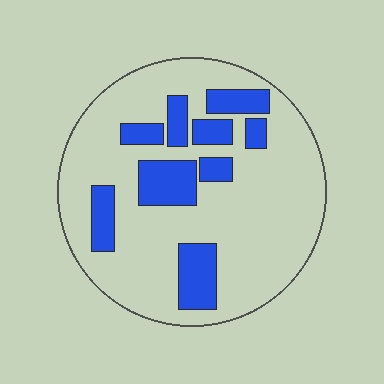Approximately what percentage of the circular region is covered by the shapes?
Approximately 25%.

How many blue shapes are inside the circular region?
9.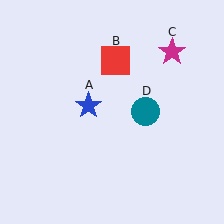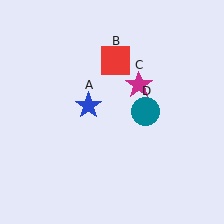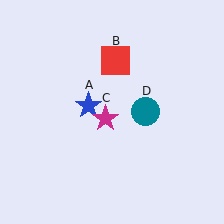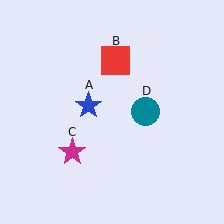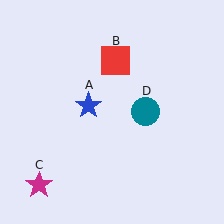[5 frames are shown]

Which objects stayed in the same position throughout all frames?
Blue star (object A) and red square (object B) and teal circle (object D) remained stationary.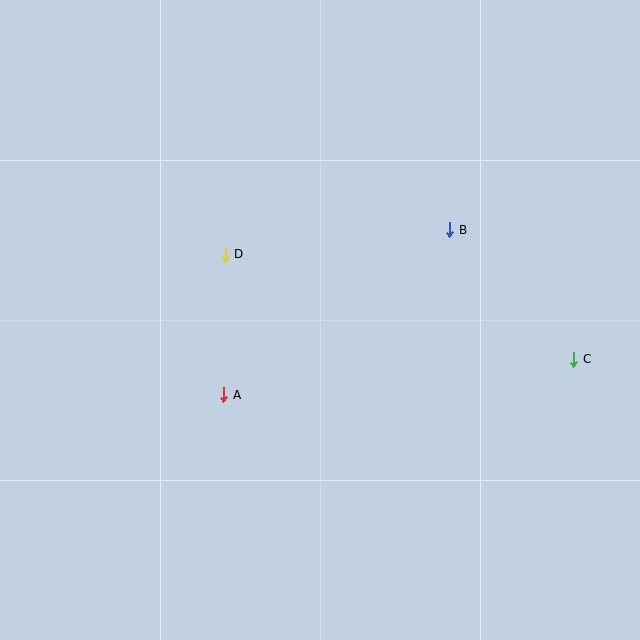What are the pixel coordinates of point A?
Point A is at (224, 395).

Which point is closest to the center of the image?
Point D at (225, 254) is closest to the center.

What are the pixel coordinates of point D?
Point D is at (225, 254).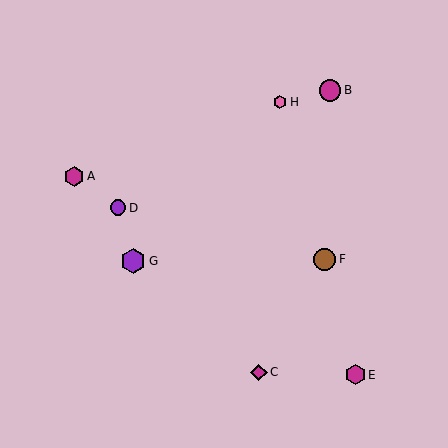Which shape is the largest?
The purple hexagon (labeled G) is the largest.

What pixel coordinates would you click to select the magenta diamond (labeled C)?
Click at (259, 372) to select the magenta diamond C.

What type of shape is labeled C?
Shape C is a magenta diamond.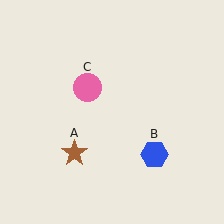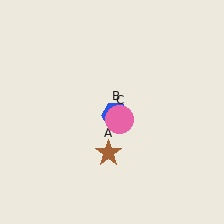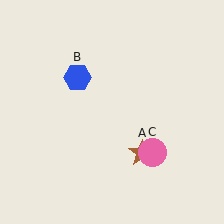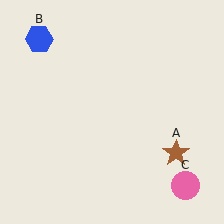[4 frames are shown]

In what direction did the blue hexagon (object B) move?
The blue hexagon (object B) moved up and to the left.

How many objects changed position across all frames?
3 objects changed position: brown star (object A), blue hexagon (object B), pink circle (object C).